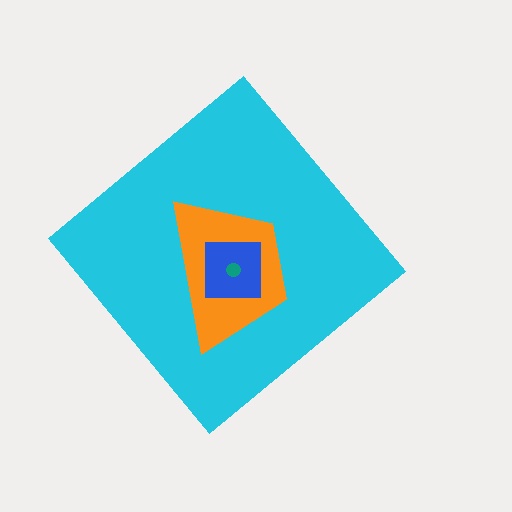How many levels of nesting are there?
4.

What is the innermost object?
The teal circle.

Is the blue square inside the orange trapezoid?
Yes.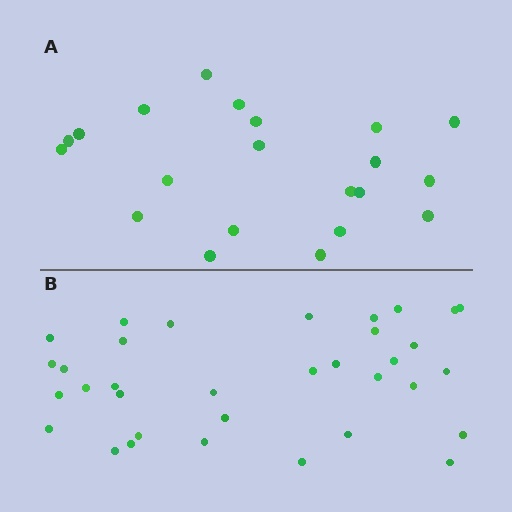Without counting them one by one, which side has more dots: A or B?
Region B (the bottom region) has more dots.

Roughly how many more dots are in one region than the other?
Region B has approximately 15 more dots than region A.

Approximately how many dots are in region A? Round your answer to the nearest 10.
About 20 dots. (The exact count is 21, which rounds to 20.)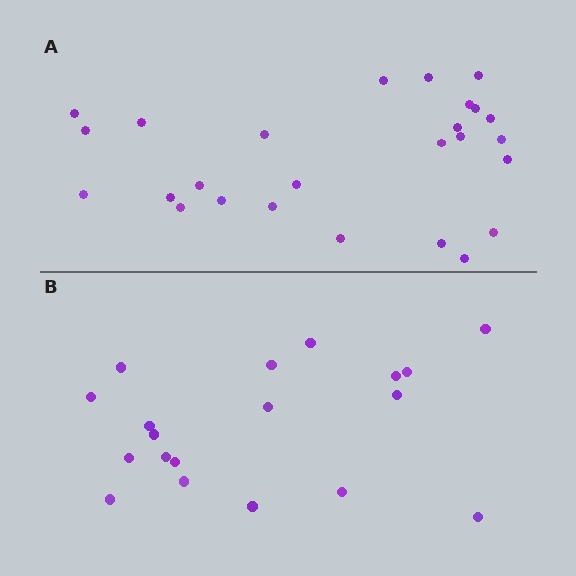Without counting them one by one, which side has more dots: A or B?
Region A (the top region) has more dots.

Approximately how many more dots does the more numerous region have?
Region A has roughly 8 or so more dots than region B.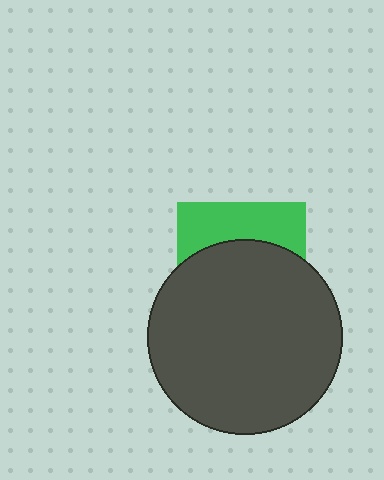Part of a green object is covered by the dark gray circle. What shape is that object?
It is a square.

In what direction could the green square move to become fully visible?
The green square could move up. That would shift it out from behind the dark gray circle entirely.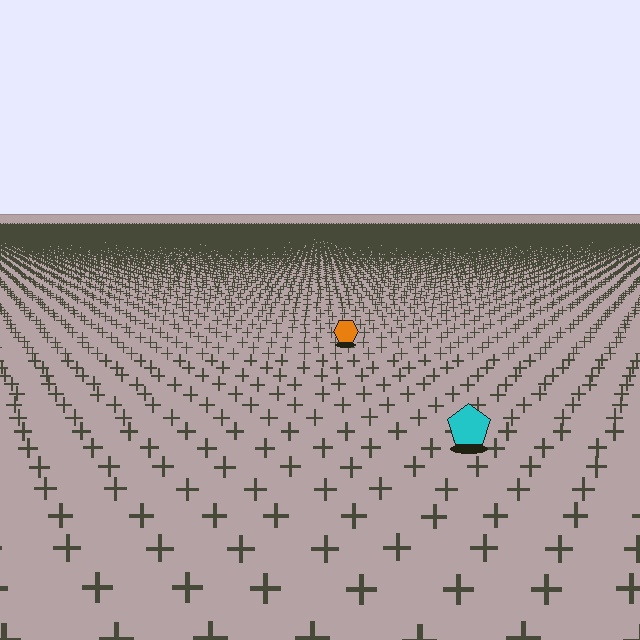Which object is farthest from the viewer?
The orange hexagon is farthest from the viewer. It appears smaller and the ground texture around it is denser.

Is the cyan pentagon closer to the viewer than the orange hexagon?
Yes. The cyan pentagon is closer — you can tell from the texture gradient: the ground texture is coarser near it.